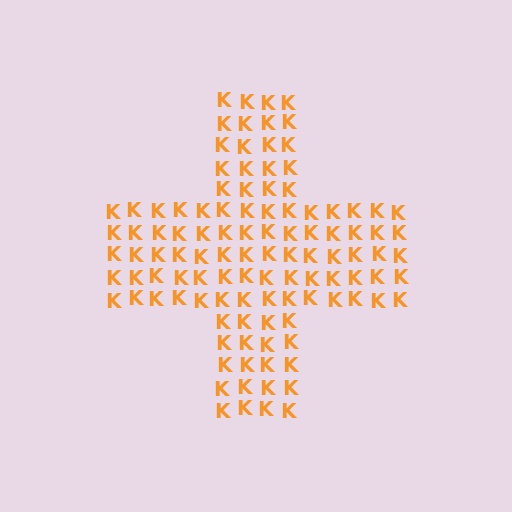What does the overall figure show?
The overall figure shows a cross.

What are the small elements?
The small elements are letter K's.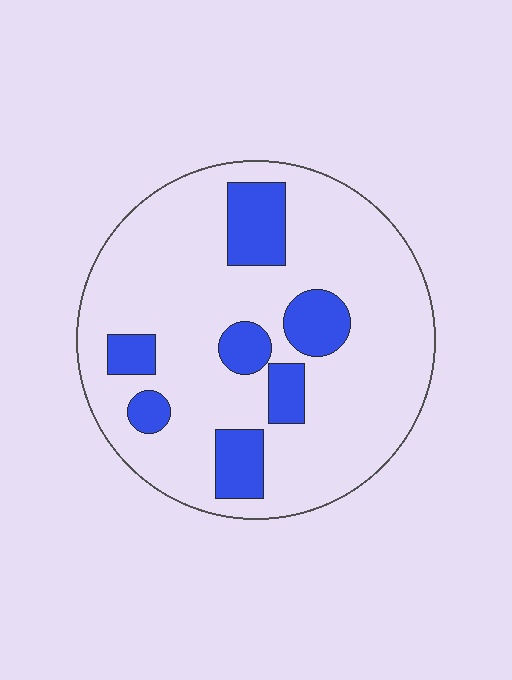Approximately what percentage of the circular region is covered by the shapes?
Approximately 20%.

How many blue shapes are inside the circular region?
7.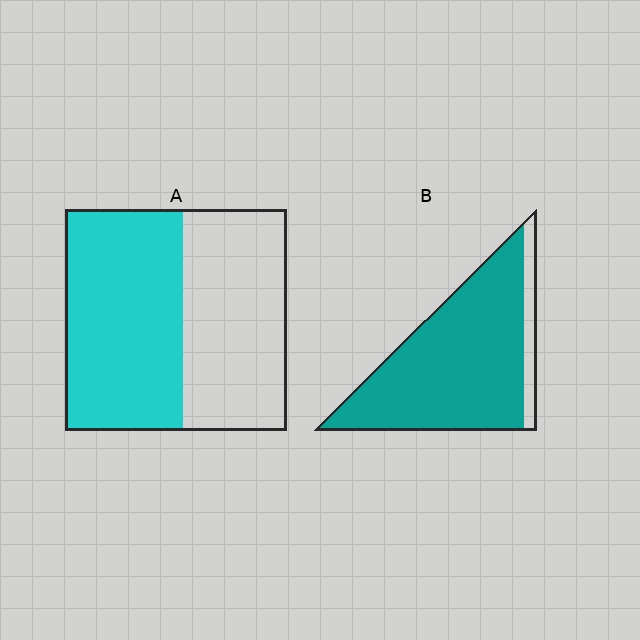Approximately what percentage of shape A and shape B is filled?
A is approximately 55% and B is approximately 90%.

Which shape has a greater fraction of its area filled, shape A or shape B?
Shape B.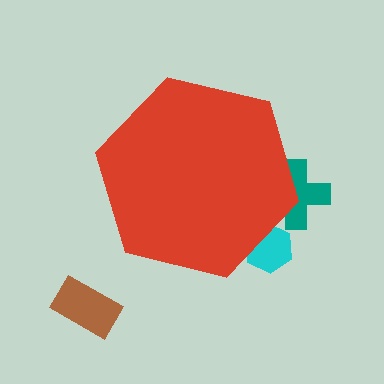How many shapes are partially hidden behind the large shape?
2 shapes are partially hidden.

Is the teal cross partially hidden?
Yes, the teal cross is partially hidden behind the red hexagon.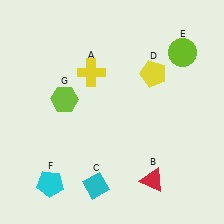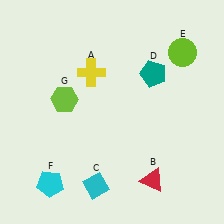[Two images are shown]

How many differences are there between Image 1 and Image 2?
There is 1 difference between the two images.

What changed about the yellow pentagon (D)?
In Image 1, D is yellow. In Image 2, it changed to teal.